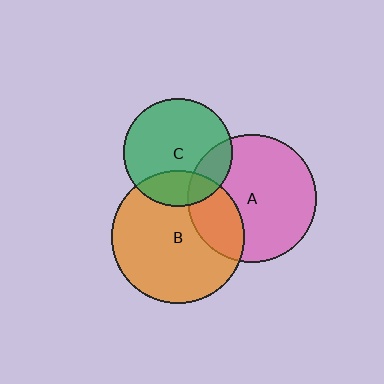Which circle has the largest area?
Circle B (orange).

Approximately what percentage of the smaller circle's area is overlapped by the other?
Approximately 25%.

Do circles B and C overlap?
Yes.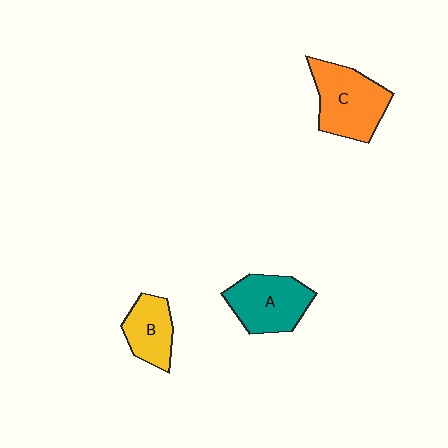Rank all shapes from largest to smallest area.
From largest to smallest: C (orange), A (teal), B (yellow).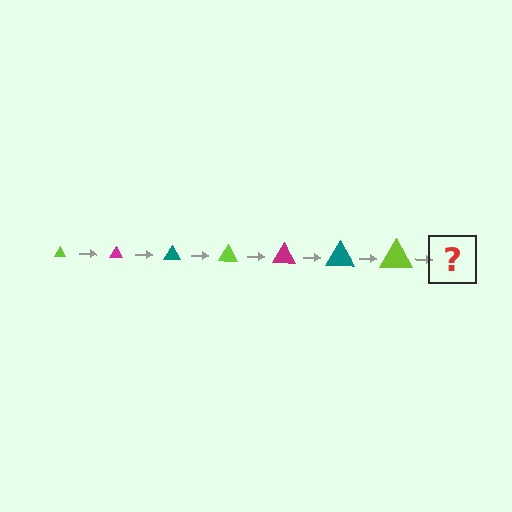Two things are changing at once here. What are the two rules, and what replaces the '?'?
The two rules are that the triangle grows larger each step and the color cycles through lime, magenta, and teal. The '?' should be a magenta triangle, larger than the previous one.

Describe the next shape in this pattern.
It should be a magenta triangle, larger than the previous one.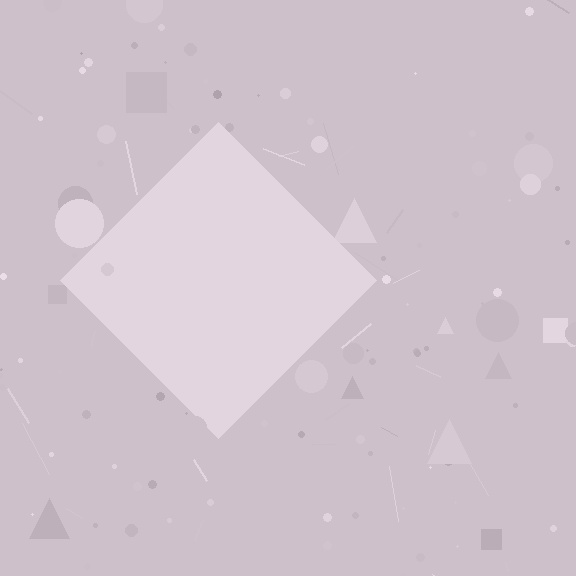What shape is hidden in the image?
A diamond is hidden in the image.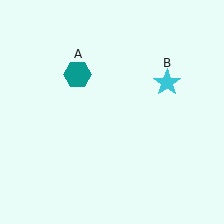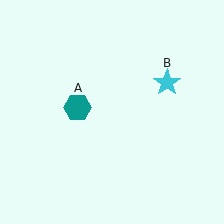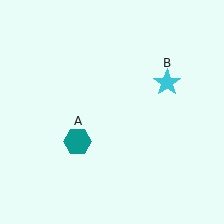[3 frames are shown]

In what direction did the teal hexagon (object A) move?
The teal hexagon (object A) moved down.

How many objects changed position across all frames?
1 object changed position: teal hexagon (object A).